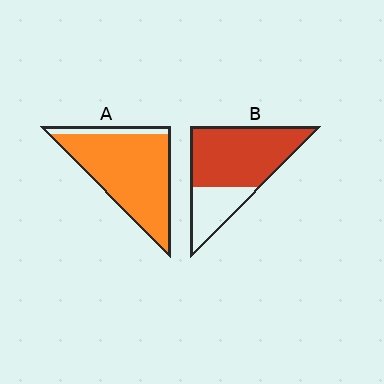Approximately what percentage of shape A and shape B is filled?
A is approximately 90% and B is approximately 70%.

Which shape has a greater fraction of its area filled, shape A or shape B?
Shape A.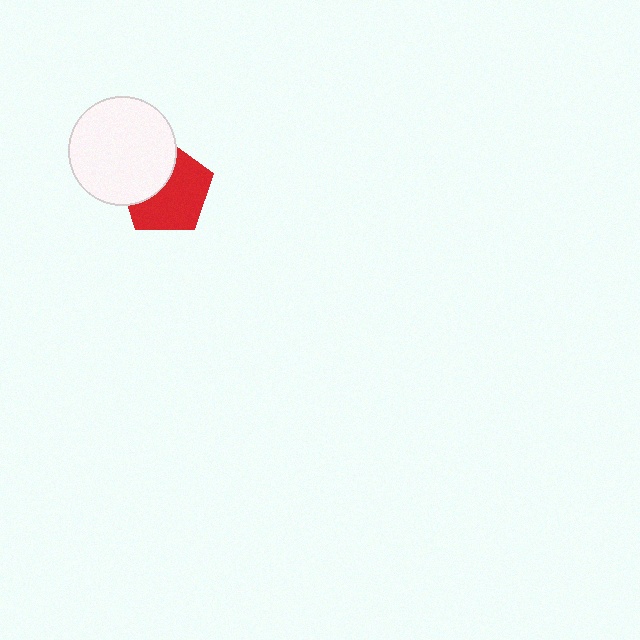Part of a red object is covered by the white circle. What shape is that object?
It is a pentagon.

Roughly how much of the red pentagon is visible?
About half of it is visible (roughly 62%).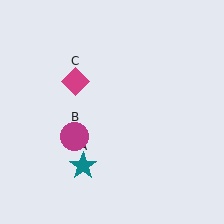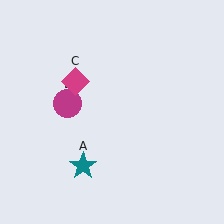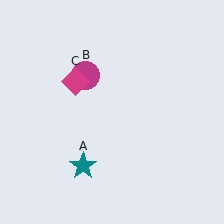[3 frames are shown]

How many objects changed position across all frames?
1 object changed position: magenta circle (object B).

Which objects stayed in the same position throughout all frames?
Teal star (object A) and magenta diamond (object C) remained stationary.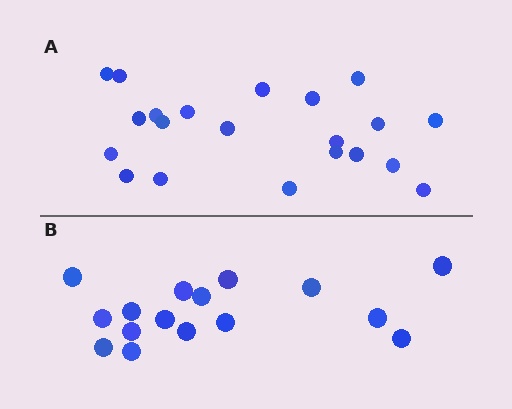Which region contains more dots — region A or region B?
Region A (the top region) has more dots.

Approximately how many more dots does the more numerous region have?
Region A has about 5 more dots than region B.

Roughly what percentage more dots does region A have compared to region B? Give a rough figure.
About 30% more.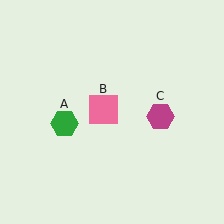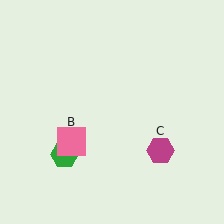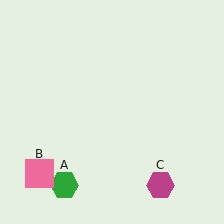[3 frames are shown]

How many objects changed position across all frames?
3 objects changed position: green hexagon (object A), pink square (object B), magenta hexagon (object C).